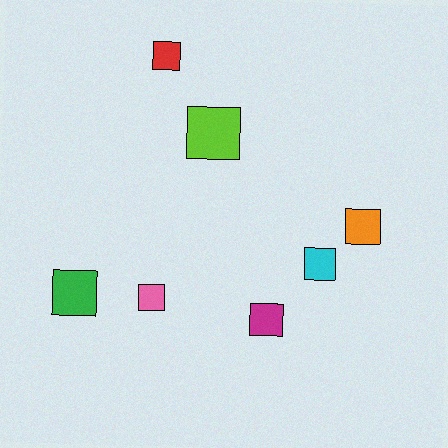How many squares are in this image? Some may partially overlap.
There are 7 squares.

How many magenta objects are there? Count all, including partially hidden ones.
There is 1 magenta object.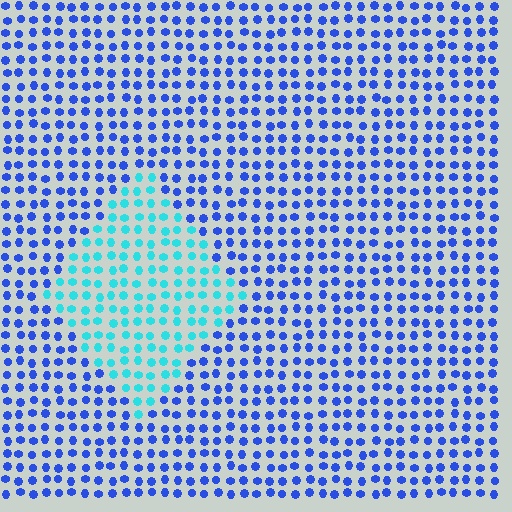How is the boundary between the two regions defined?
The boundary is defined purely by a slight shift in hue (about 47 degrees). Spacing, size, and orientation are identical on both sides.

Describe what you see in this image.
The image is filled with small blue elements in a uniform arrangement. A diamond-shaped region is visible where the elements are tinted to a slightly different hue, forming a subtle color boundary.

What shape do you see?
I see a diamond.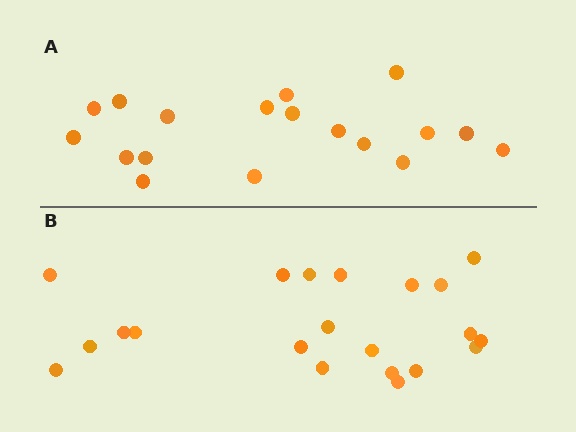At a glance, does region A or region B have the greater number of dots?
Region B (the bottom region) has more dots.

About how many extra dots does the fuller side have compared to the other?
Region B has just a few more — roughly 2 or 3 more dots than region A.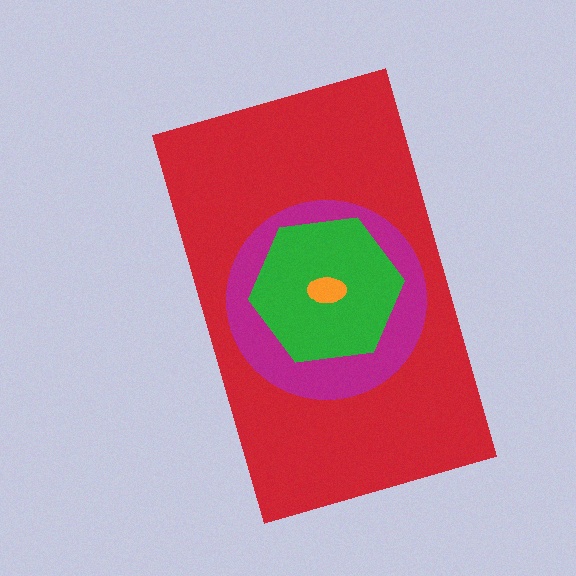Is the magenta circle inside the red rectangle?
Yes.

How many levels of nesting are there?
4.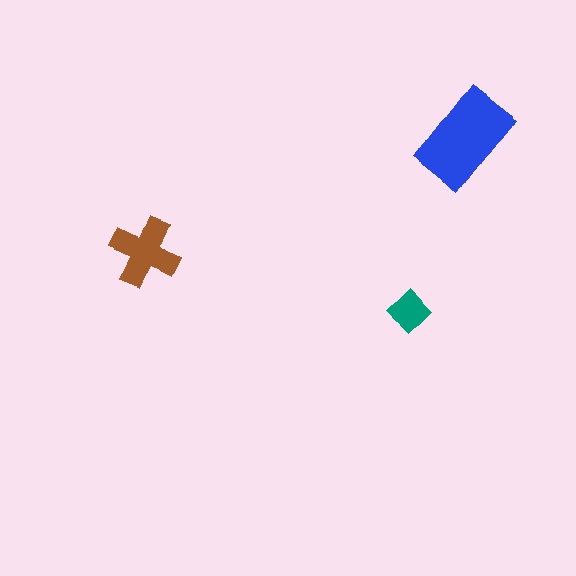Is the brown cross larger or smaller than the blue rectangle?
Smaller.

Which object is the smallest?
The teal diamond.